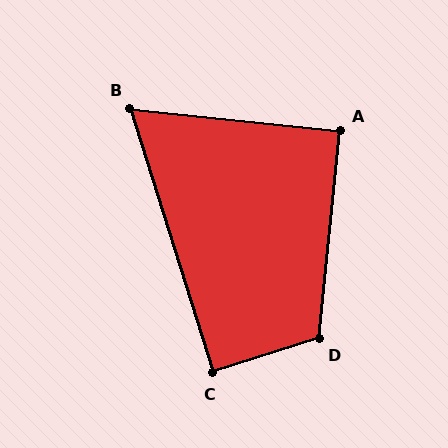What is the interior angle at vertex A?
Approximately 90 degrees (approximately right).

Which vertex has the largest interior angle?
D, at approximately 113 degrees.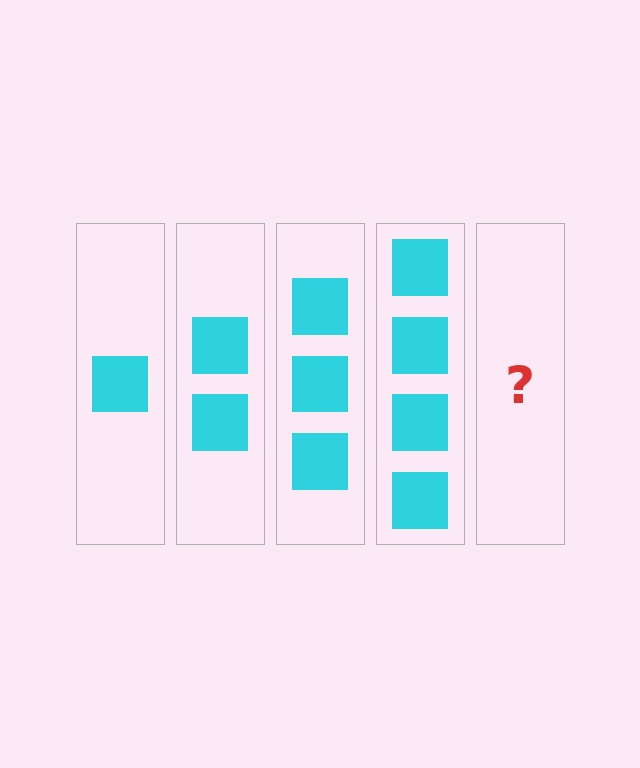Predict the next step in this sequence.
The next step is 5 squares.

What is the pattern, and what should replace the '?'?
The pattern is that each step adds one more square. The '?' should be 5 squares.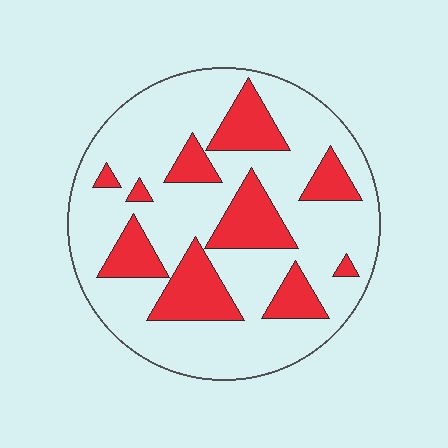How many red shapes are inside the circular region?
10.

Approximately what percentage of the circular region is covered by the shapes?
Approximately 25%.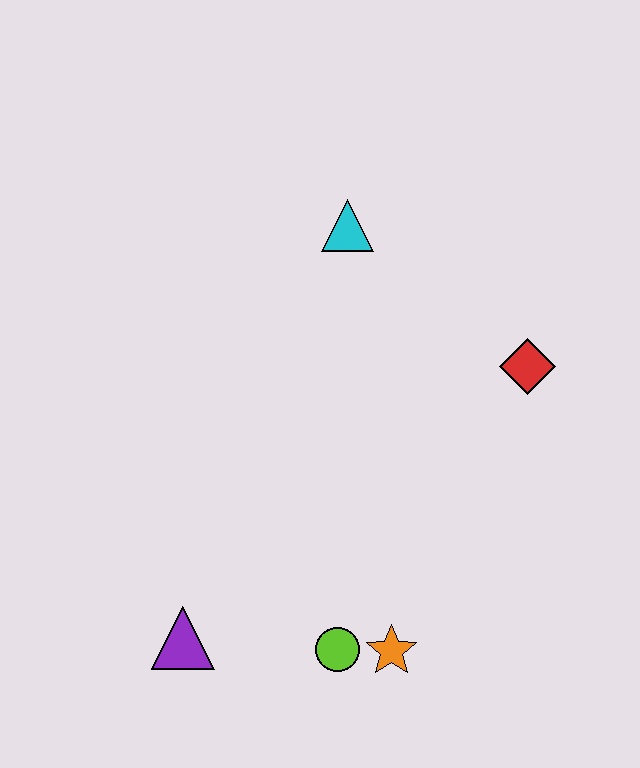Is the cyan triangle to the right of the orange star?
No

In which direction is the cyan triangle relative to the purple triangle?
The cyan triangle is above the purple triangle.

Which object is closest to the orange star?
The lime circle is closest to the orange star.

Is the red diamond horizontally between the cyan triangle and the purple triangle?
No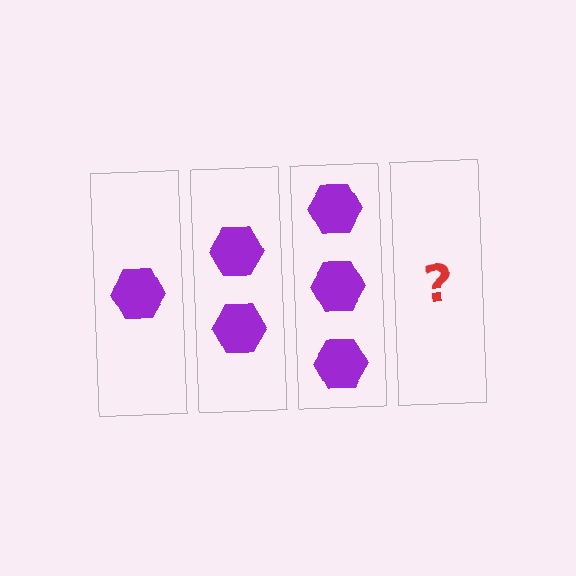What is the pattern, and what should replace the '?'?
The pattern is that each step adds one more hexagon. The '?' should be 4 hexagons.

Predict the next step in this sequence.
The next step is 4 hexagons.